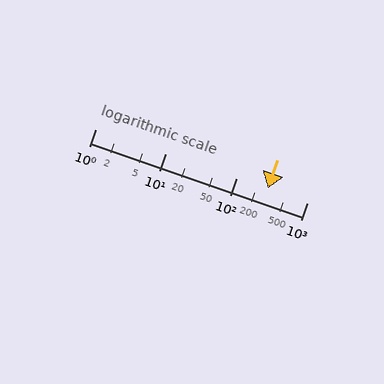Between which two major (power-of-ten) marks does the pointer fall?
The pointer is between 100 and 1000.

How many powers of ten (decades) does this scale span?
The scale spans 3 decades, from 1 to 1000.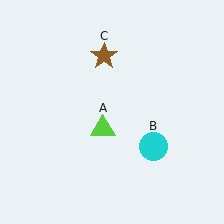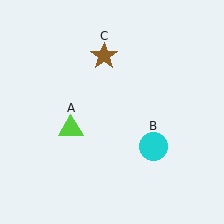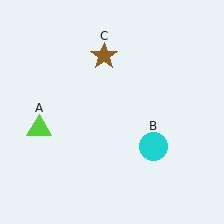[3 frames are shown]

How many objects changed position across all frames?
1 object changed position: lime triangle (object A).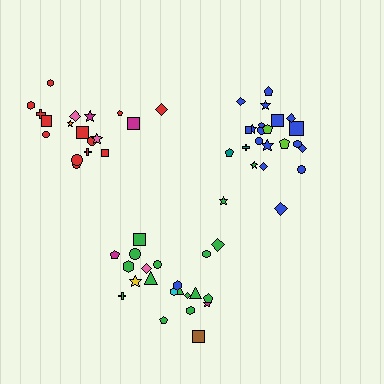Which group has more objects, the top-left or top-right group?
The top-right group.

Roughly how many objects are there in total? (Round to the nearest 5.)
Roughly 60 objects in total.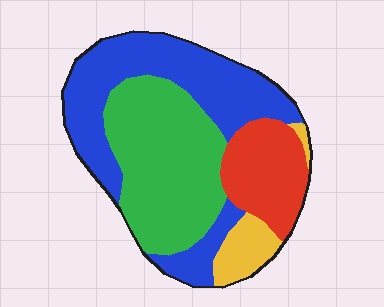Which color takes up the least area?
Yellow, at roughly 10%.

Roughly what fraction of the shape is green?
Green covers around 35% of the shape.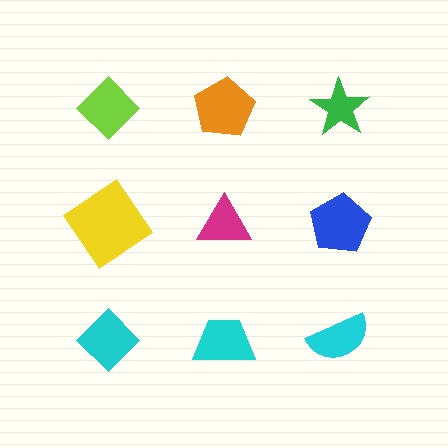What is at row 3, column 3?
A cyan semicircle.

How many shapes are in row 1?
3 shapes.